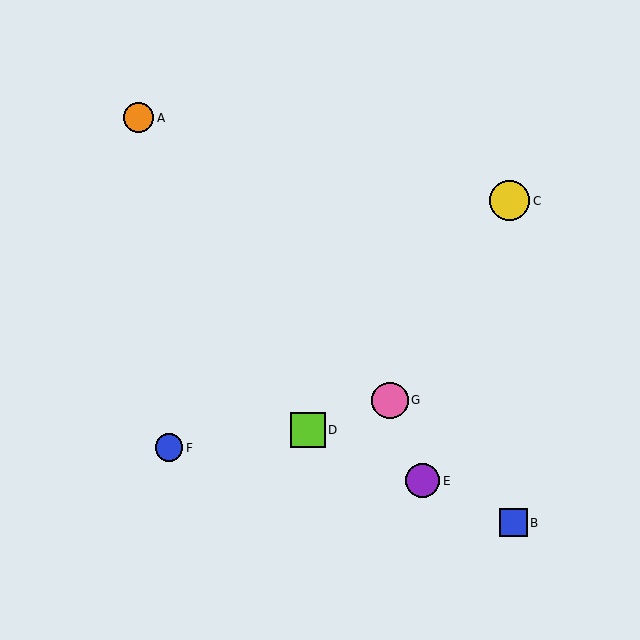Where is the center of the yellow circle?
The center of the yellow circle is at (510, 201).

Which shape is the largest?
The yellow circle (labeled C) is the largest.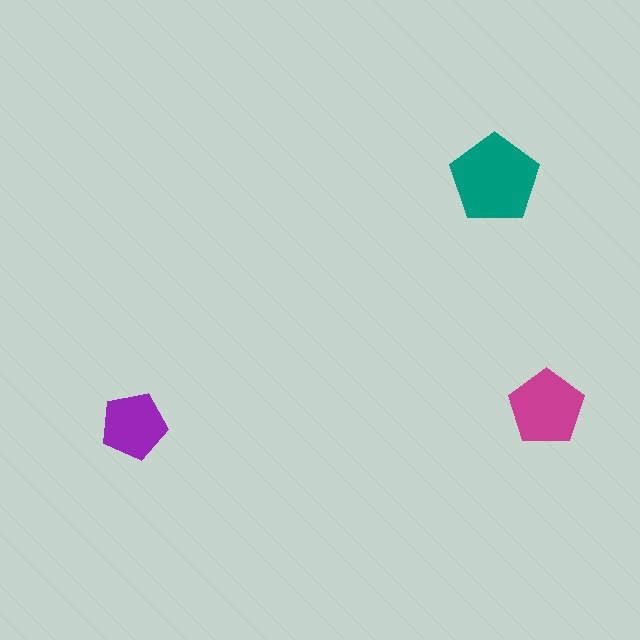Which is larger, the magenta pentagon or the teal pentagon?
The teal one.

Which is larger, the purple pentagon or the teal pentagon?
The teal one.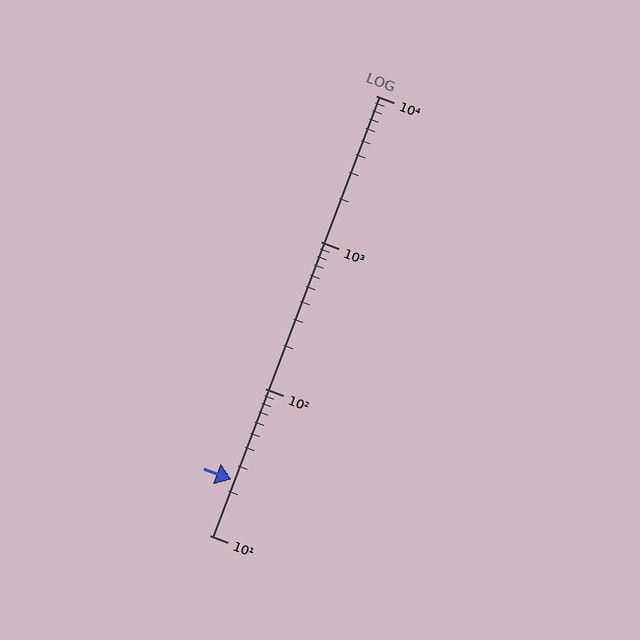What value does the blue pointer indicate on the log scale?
The pointer indicates approximately 24.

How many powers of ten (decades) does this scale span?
The scale spans 3 decades, from 10 to 10000.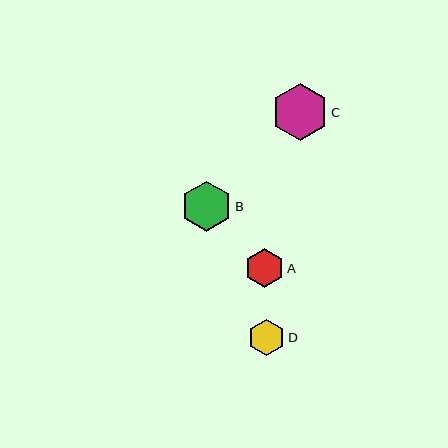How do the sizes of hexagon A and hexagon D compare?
Hexagon A and hexagon D are approximately the same size.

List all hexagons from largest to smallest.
From largest to smallest: C, B, A, D.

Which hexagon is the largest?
Hexagon C is the largest with a size of approximately 56 pixels.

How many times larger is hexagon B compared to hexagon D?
Hexagon B is approximately 1.4 times the size of hexagon D.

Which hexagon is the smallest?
Hexagon D is the smallest with a size of approximately 36 pixels.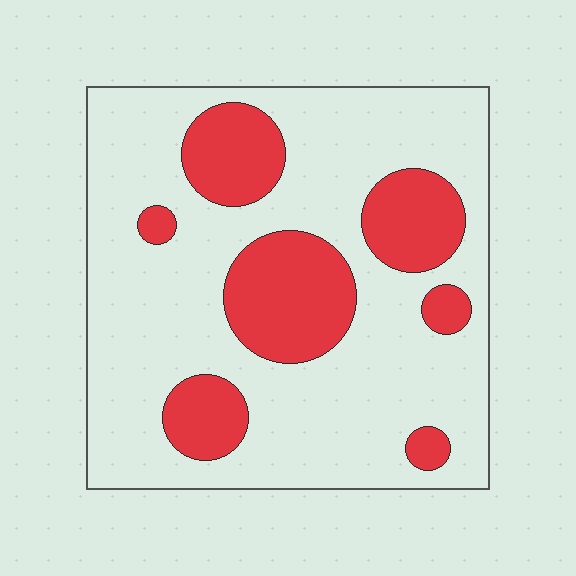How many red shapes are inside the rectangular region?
7.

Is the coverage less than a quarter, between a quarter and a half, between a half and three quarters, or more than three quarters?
Between a quarter and a half.